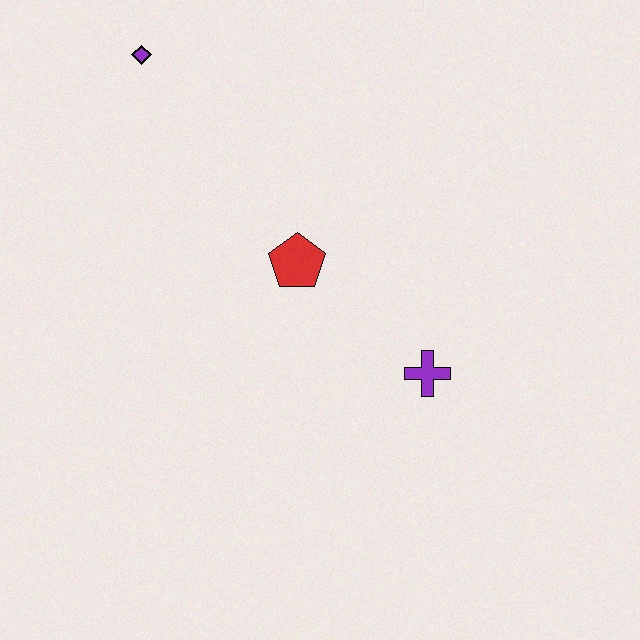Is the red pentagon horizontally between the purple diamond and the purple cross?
Yes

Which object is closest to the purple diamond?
The red pentagon is closest to the purple diamond.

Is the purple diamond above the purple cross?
Yes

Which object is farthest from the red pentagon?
The purple diamond is farthest from the red pentagon.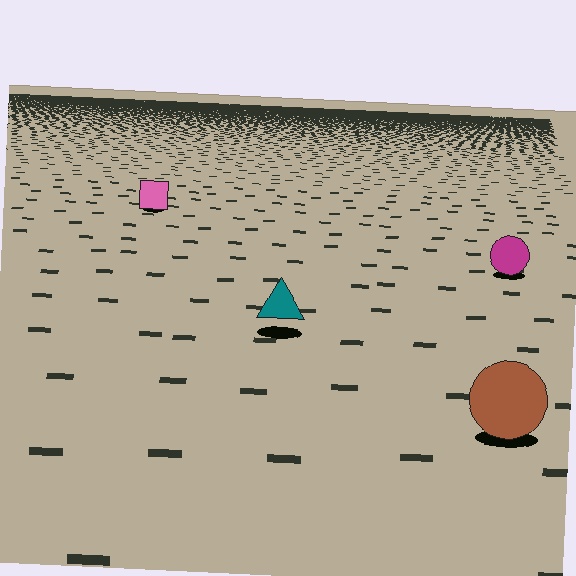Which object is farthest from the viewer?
The pink square is farthest from the viewer. It appears smaller and the ground texture around it is denser.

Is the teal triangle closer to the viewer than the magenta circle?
Yes. The teal triangle is closer — you can tell from the texture gradient: the ground texture is coarser near it.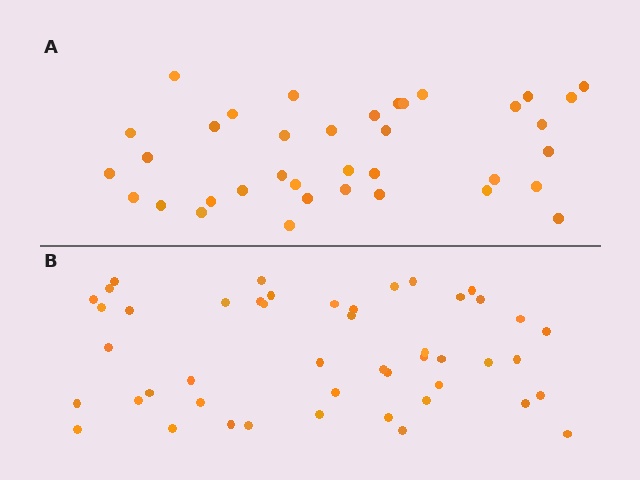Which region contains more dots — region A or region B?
Region B (the bottom region) has more dots.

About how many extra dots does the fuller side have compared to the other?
Region B has roughly 10 or so more dots than region A.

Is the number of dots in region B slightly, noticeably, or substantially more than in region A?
Region B has noticeably more, but not dramatically so. The ratio is roughly 1.3 to 1.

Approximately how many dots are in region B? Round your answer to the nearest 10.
About 50 dots. (The exact count is 47, which rounds to 50.)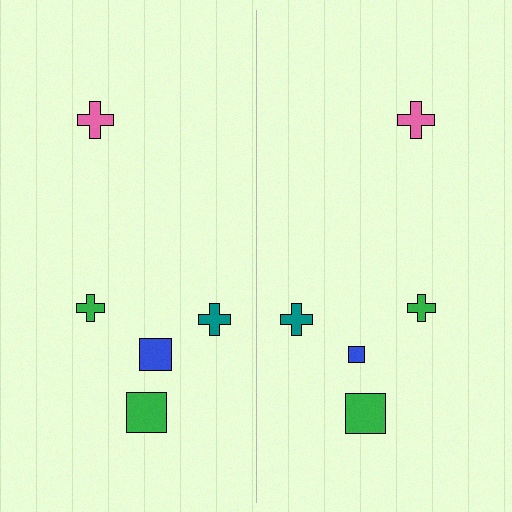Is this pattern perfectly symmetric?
No, the pattern is not perfectly symmetric. The blue square on the right side has a different size than its mirror counterpart.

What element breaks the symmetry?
The blue square on the right side has a different size than its mirror counterpart.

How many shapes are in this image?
There are 10 shapes in this image.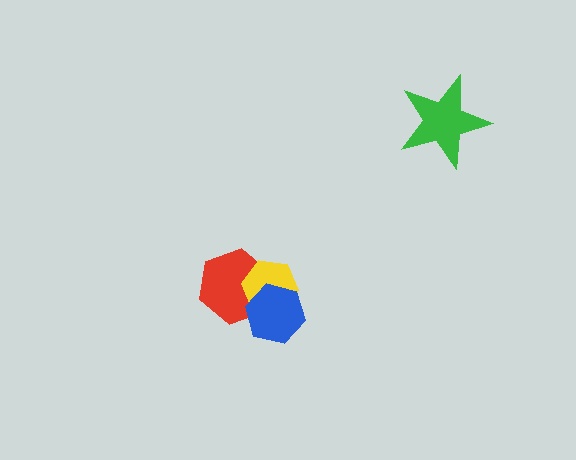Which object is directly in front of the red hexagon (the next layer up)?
The yellow hexagon is directly in front of the red hexagon.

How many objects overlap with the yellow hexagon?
2 objects overlap with the yellow hexagon.